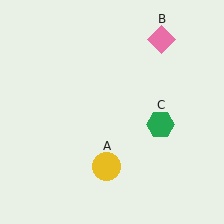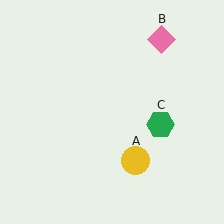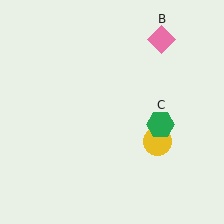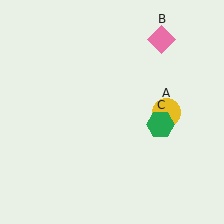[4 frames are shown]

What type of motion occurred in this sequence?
The yellow circle (object A) rotated counterclockwise around the center of the scene.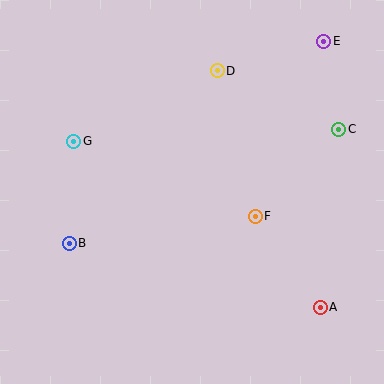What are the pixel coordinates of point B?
Point B is at (69, 243).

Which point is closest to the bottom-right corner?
Point A is closest to the bottom-right corner.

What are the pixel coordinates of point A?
Point A is at (320, 307).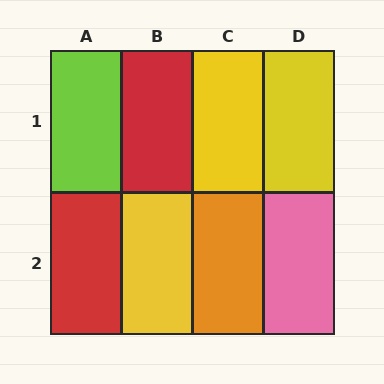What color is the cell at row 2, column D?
Pink.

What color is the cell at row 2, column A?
Red.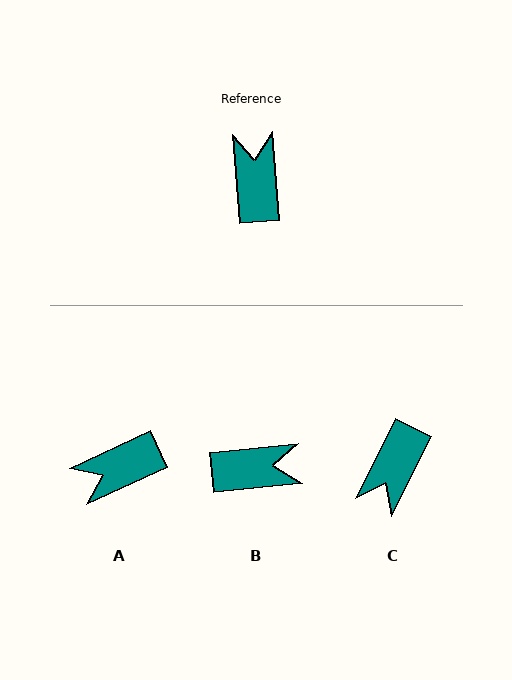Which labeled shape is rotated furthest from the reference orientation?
C, about 149 degrees away.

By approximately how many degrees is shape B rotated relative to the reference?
Approximately 89 degrees clockwise.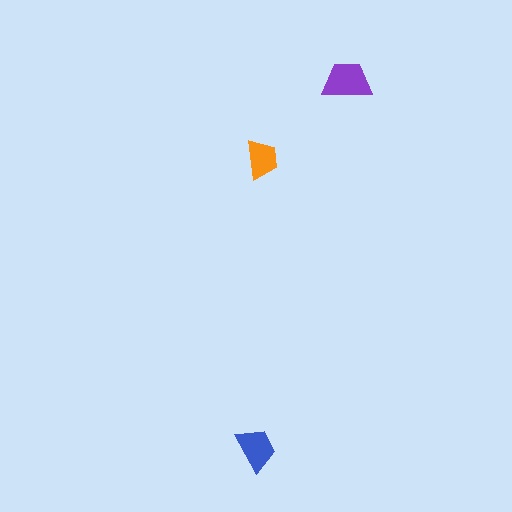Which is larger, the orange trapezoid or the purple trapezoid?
The purple one.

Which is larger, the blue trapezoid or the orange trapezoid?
The blue one.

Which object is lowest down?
The blue trapezoid is bottommost.